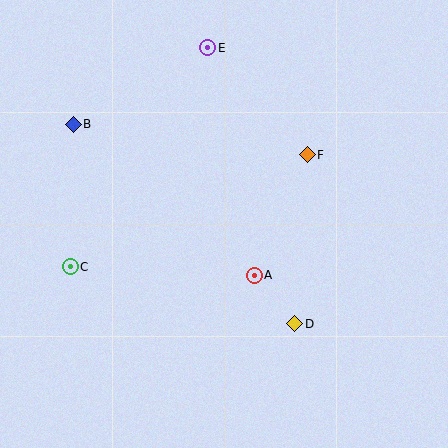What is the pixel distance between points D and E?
The distance between D and E is 289 pixels.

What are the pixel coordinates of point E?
Point E is at (208, 48).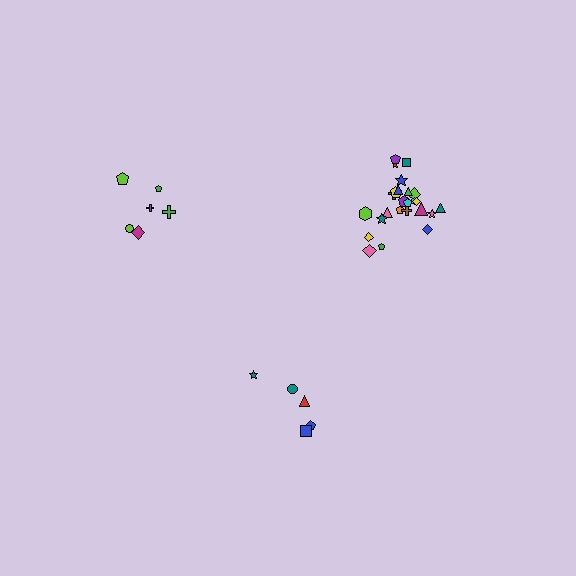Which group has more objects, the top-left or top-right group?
The top-right group.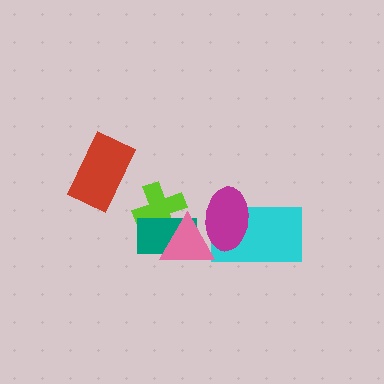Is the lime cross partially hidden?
Yes, it is partially covered by another shape.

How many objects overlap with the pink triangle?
3 objects overlap with the pink triangle.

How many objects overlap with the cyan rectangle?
1 object overlaps with the cyan rectangle.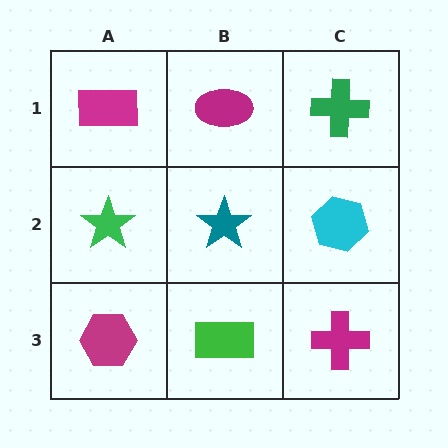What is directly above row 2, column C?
A green cross.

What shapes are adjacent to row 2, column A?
A magenta rectangle (row 1, column A), a magenta hexagon (row 3, column A), a teal star (row 2, column B).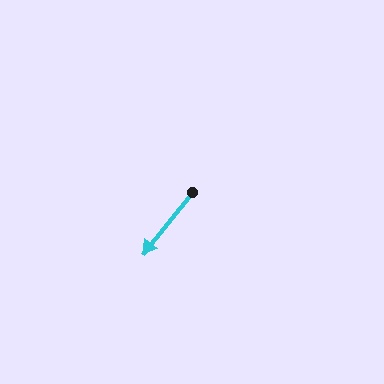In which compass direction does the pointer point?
Southwest.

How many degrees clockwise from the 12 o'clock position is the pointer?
Approximately 219 degrees.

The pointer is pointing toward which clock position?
Roughly 7 o'clock.